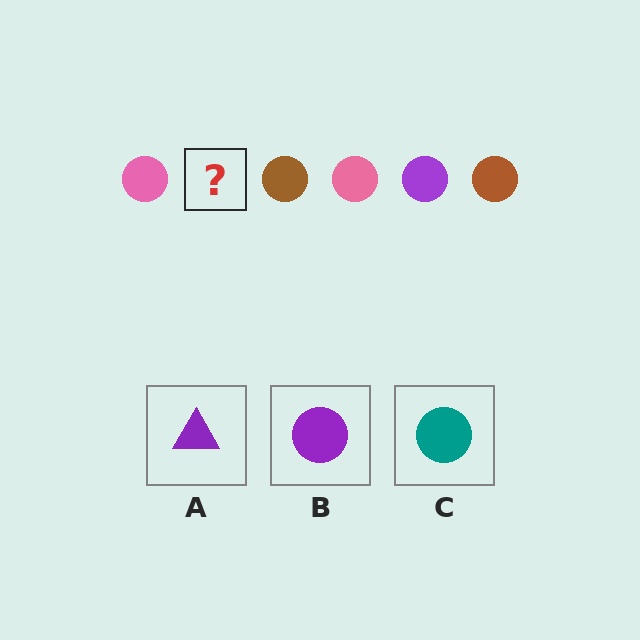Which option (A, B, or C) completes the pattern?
B.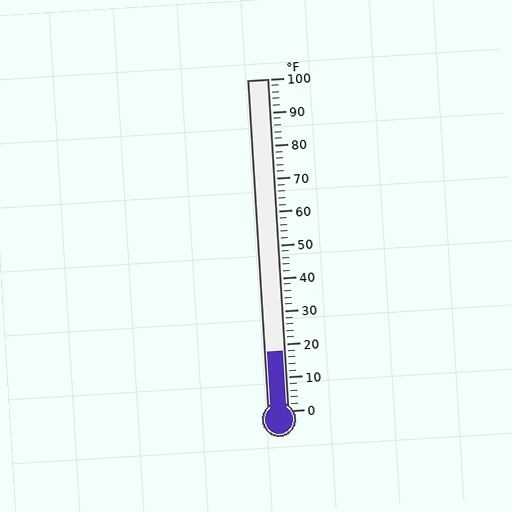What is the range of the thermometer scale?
The thermometer scale ranges from 0°F to 100°F.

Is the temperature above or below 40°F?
The temperature is below 40°F.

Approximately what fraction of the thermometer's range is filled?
The thermometer is filled to approximately 20% of its range.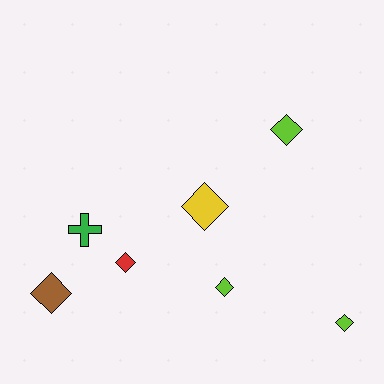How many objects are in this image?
There are 7 objects.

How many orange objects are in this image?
There are no orange objects.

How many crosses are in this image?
There is 1 cross.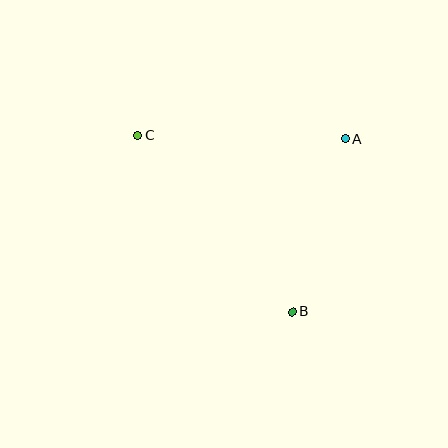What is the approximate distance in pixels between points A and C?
The distance between A and C is approximately 207 pixels.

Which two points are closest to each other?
Points A and B are closest to each other.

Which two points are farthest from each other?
Points B and C are farthest from each other.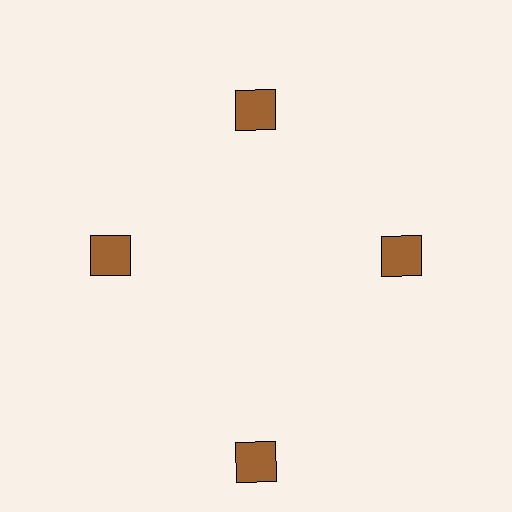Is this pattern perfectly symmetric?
No. The 4 brown squares are arranged in a ring, but one element near the 6 o'clock position is pushed outward from the center, breaking the 4-fold rotational symmetry.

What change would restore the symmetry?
The symmetry would be restored by moving it inward, back onto the ring so that all 4 squares sit at equal angles and equal distance from the center.